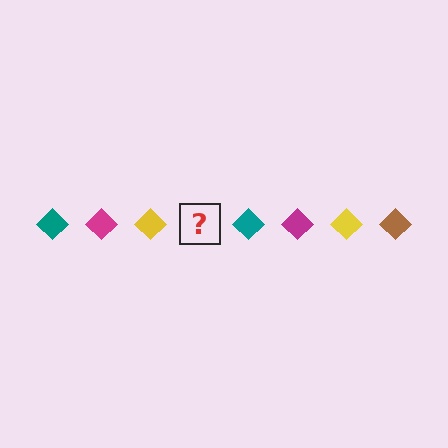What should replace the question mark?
The question mark should be replaced with a brown diamond.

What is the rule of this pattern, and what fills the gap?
The rule is that the pattern cycles through teal, magenta, yellow, brown diamonds. The gap should be filled with a brown diamond.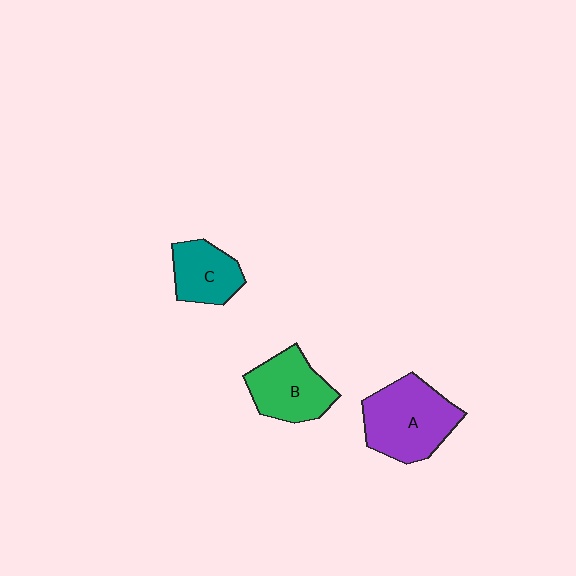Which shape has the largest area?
Shape A (purple).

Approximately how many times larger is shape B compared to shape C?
Approximately 1.3 times.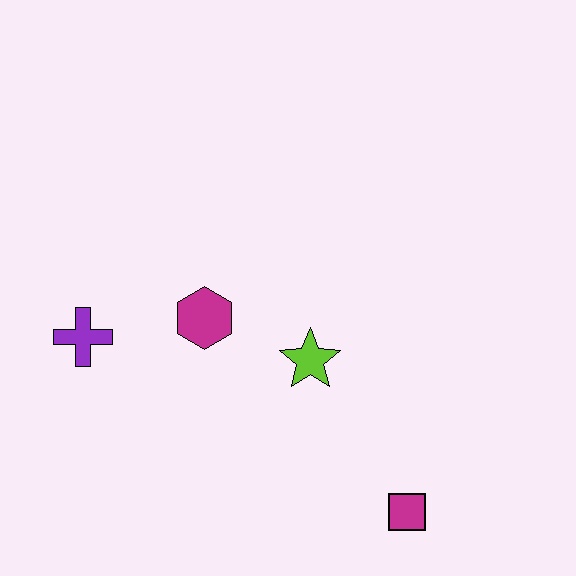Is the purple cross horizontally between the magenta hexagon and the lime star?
No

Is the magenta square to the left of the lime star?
No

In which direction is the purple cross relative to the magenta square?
The purple cross is to the left of the magenta square.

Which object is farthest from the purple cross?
The magenta square is farthest from the purple cross.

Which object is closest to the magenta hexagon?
The lime star is closest to the magenta hexagon.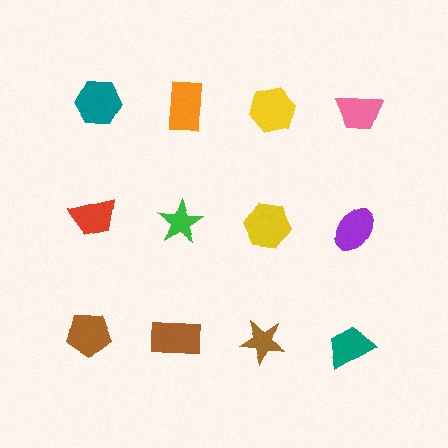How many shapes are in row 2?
4 shapes.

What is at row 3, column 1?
A brown pentagon.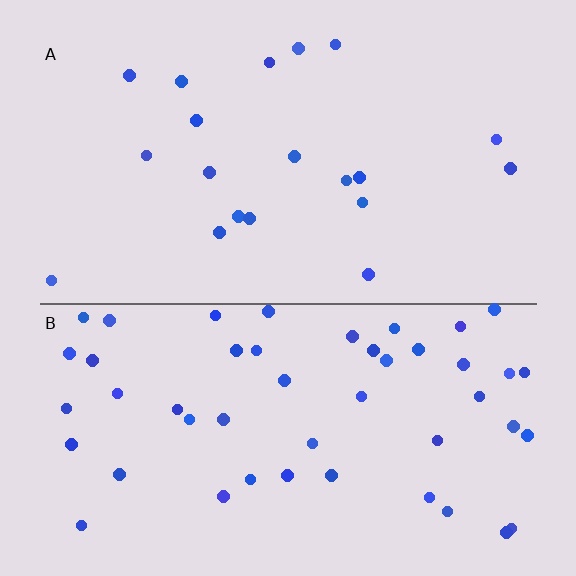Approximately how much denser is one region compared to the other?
Approximately 2.5× — region B over region A.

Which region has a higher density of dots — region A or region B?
B (the bottom).